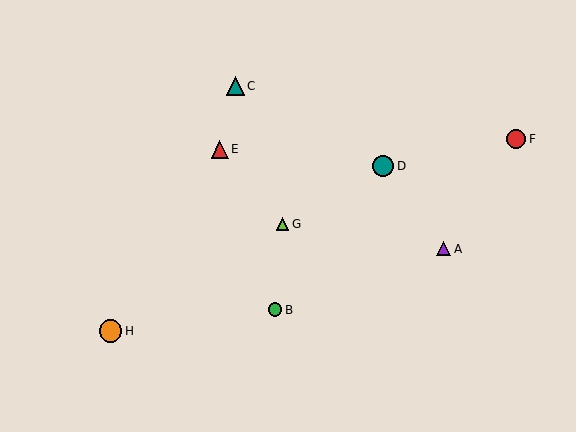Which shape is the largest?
The orange circle (labeled H) is the largest.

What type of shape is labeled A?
Shape A is a purple triangle.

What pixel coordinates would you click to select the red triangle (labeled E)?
Click at (220, 149) to select the red triangle E.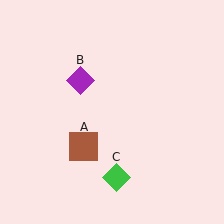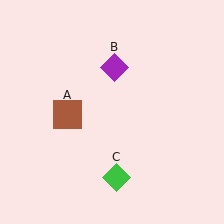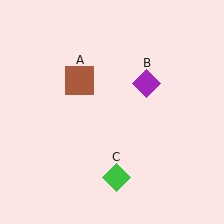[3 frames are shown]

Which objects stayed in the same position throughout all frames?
Green diamond (object C) remained stationary.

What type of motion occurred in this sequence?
The brown square (object A), purple diamond (object B) rotated clockwise around the center of the scene.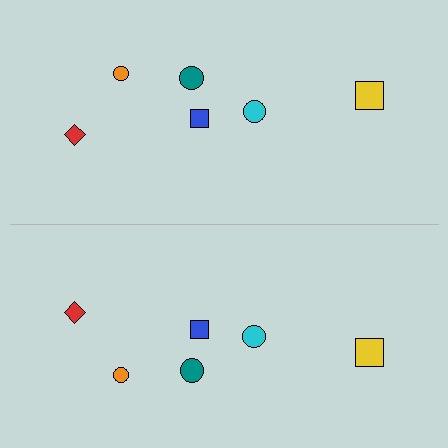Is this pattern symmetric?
Yes, this pattern has bilateral (reflection) symmetry.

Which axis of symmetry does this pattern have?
The pattern has a horizontal axis of symmetry running through the center of the image.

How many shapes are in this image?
There are 12 shapes in this image.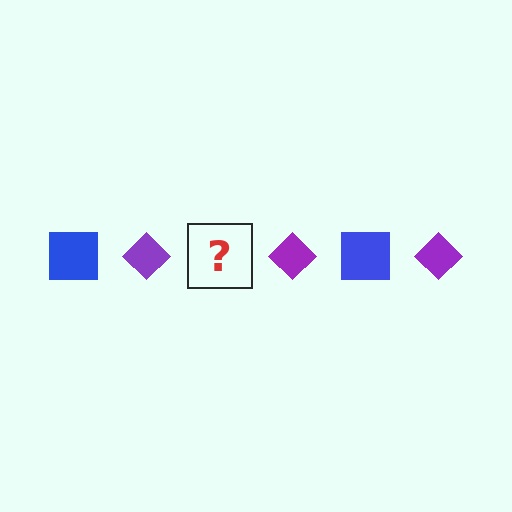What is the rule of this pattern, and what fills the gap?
The rule is that the pattern alternates between blue square and purple diamond. The gap should be filled with a blue square.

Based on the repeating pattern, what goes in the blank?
The blank should be a blue square.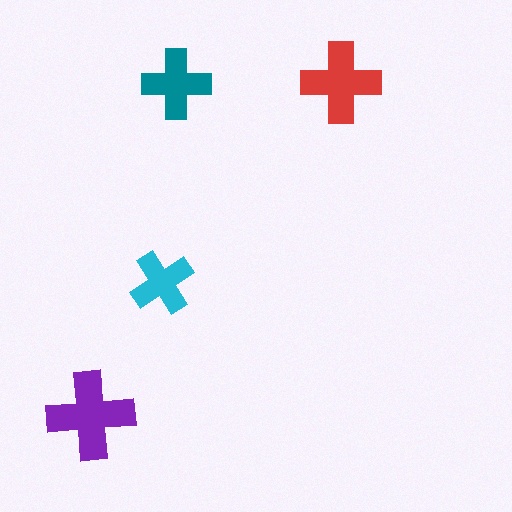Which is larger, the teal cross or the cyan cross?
The teal one.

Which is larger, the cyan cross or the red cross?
The red one.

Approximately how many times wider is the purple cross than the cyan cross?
About 1.5 times wider.